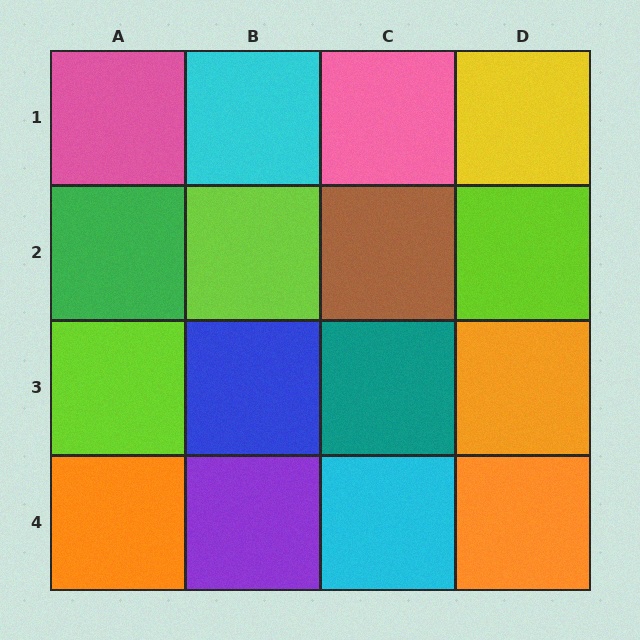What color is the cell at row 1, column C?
Pink.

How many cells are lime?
3 cells are lime.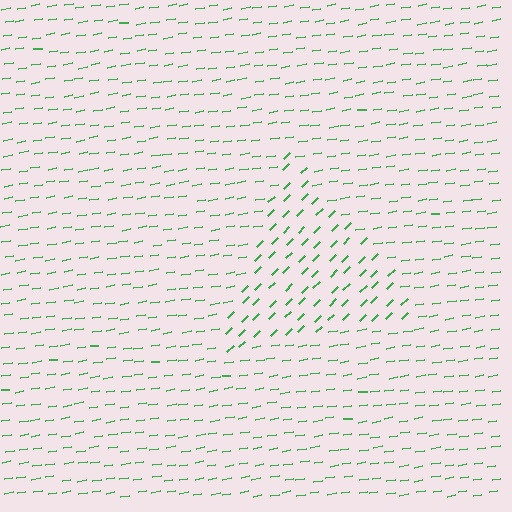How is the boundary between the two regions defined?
The boundary is defined purely by a change in line orientation (approximately 36 degrees difference). All lines are the same color and thickness.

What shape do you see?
I see a triangle.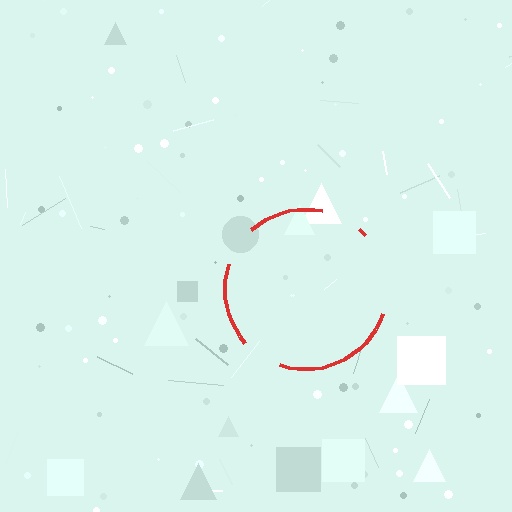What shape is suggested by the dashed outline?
The dashed outline suggests a circle.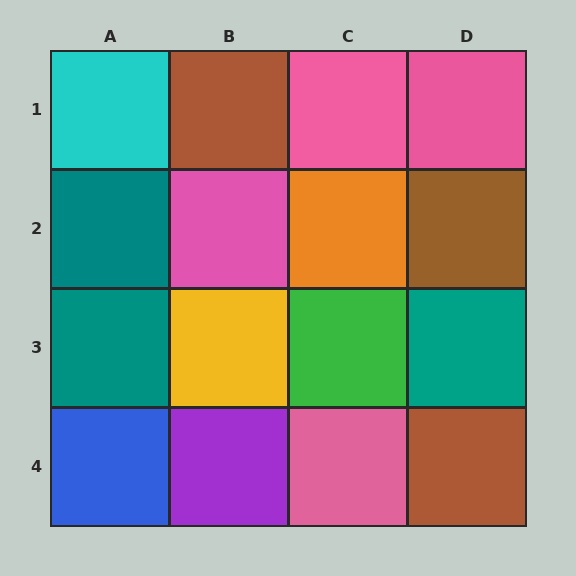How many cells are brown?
3 cells are brown.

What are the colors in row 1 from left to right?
Cyan, brown, pink, pink.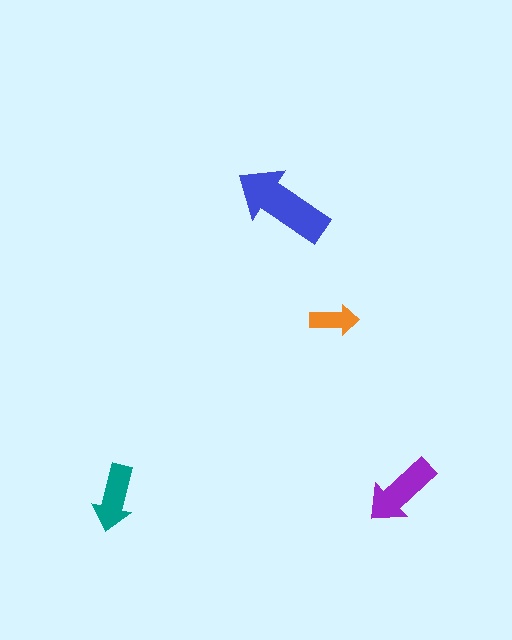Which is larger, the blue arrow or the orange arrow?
The blue one.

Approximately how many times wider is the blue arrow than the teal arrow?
About 1.5 times wider.